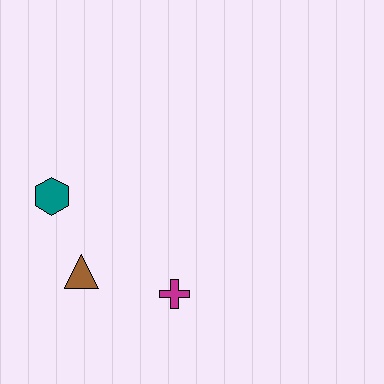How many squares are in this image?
There are no squares.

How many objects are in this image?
There are 3 objects.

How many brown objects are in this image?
There is 1 brown object.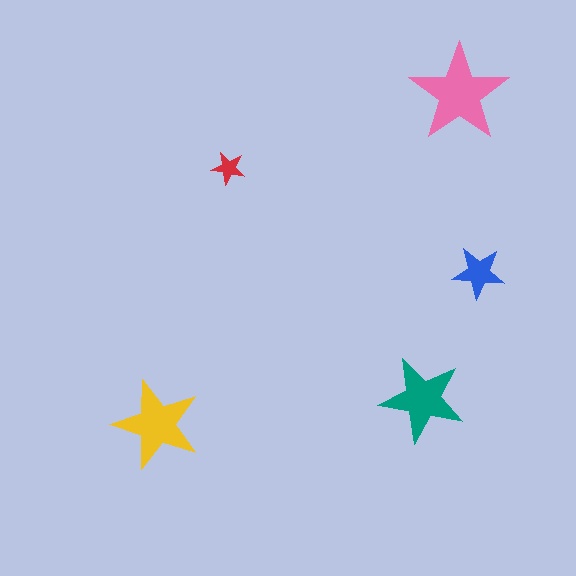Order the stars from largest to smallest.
the pink one, the yellow one, the teal one, the blue one, the red one.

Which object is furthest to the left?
The yellow star is leftmost.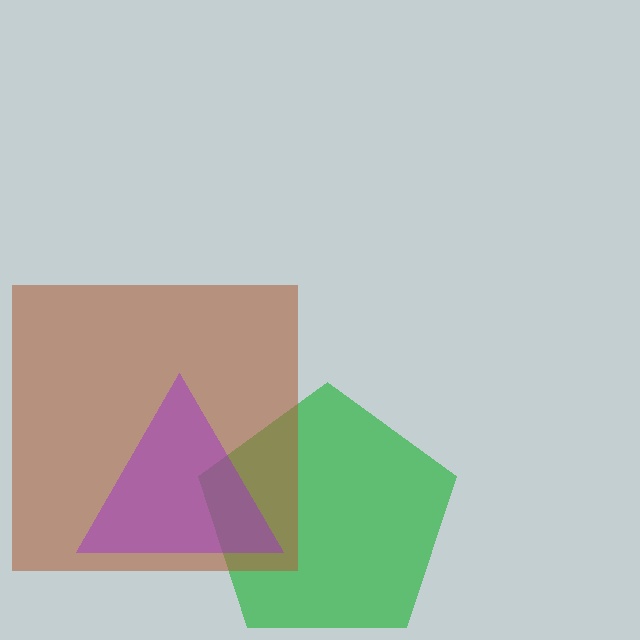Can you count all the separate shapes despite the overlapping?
Yes, there are 3 separate shapes.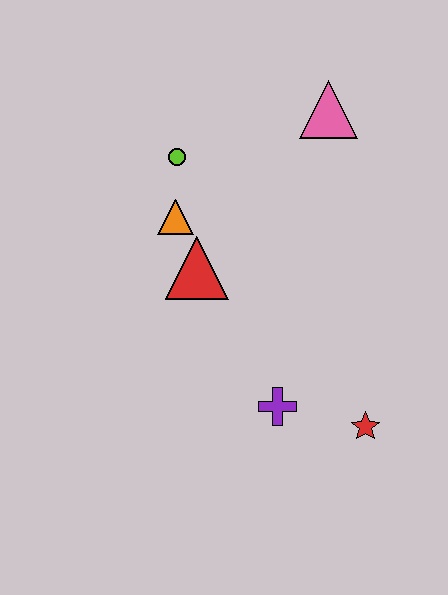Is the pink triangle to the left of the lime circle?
No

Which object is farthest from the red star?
The lime circle is farthest from the red star.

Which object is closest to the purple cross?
The red star is closest to the purple cross.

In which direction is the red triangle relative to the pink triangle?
The red triangle is below the pink triangle.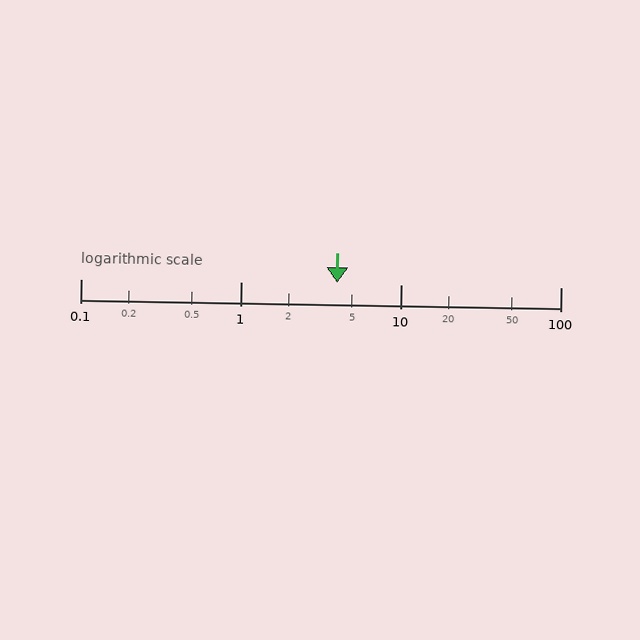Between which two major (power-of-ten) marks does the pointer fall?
The pointer is between 1 and 10.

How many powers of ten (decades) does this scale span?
The scale spans 3 decades, from 0.1 to 100.